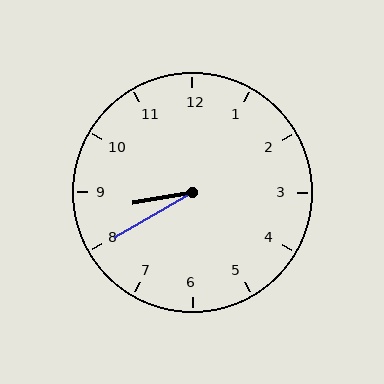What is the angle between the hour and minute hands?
Approximately 20 degrees.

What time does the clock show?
8:40.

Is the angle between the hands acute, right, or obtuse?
It is acute.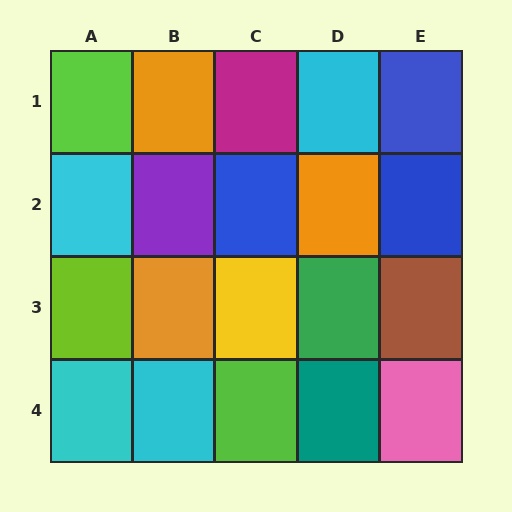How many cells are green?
1 cell is green.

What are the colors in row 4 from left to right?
Cyan, cyan, lime, teal, pink.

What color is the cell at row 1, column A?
Lime.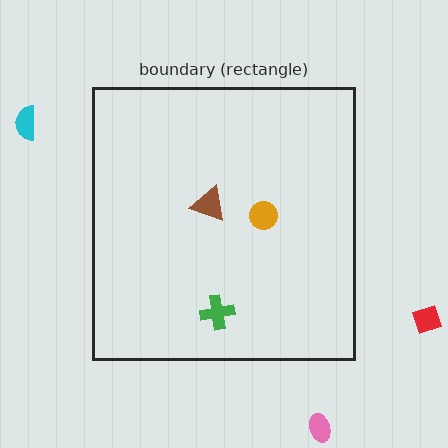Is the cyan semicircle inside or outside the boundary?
Outside.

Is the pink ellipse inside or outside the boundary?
Outside.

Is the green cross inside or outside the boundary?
Inside.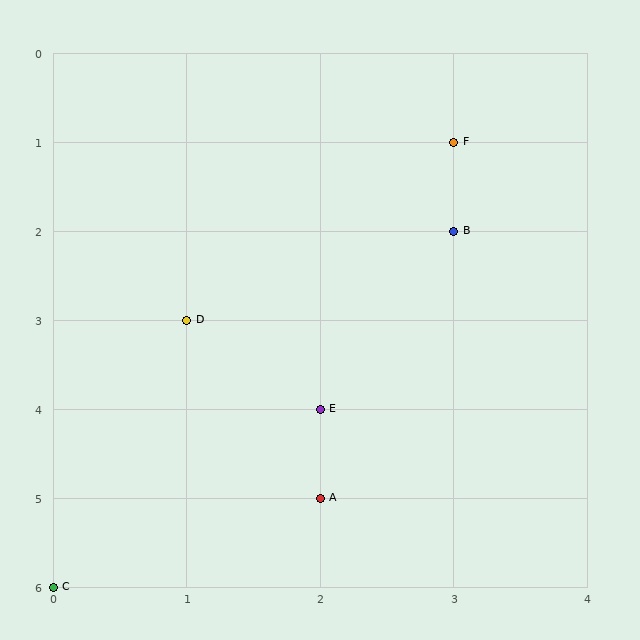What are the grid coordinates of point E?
Point E is at grid coordinates (2, 4).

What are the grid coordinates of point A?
Point A is at grid coordinates (2, 5).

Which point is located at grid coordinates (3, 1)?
Point F is at (3, 1).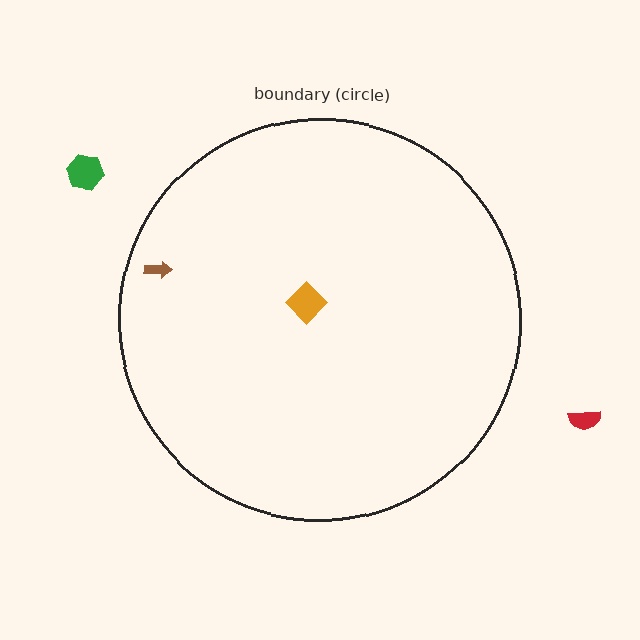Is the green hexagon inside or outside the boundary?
Outside.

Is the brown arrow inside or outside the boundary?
Inside.